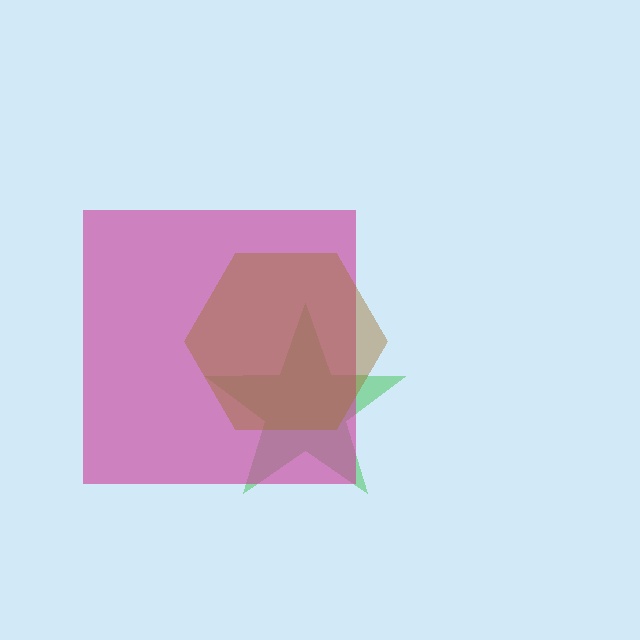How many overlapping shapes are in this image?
There are 3 overlapping shapes in the image.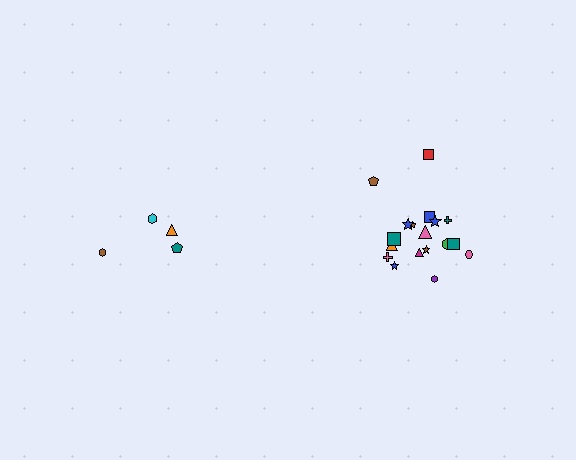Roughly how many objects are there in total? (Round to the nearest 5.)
Roughly 20 objects in total.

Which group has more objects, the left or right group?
The right group.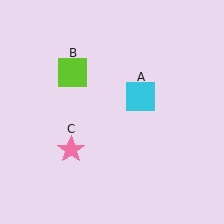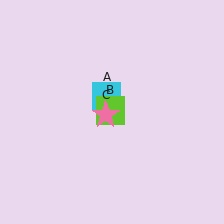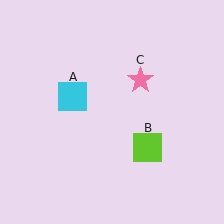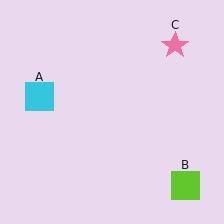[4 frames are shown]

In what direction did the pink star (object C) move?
The pink star (object C) moved up and to the right.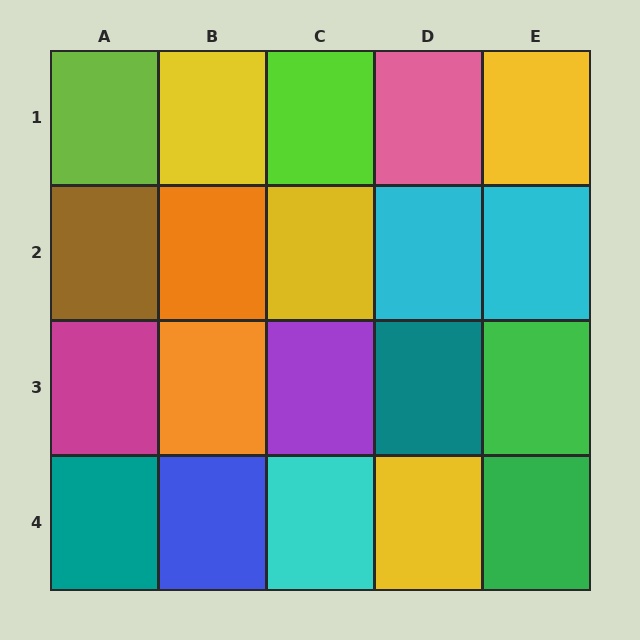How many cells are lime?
2 cells are lime.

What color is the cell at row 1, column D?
Pink.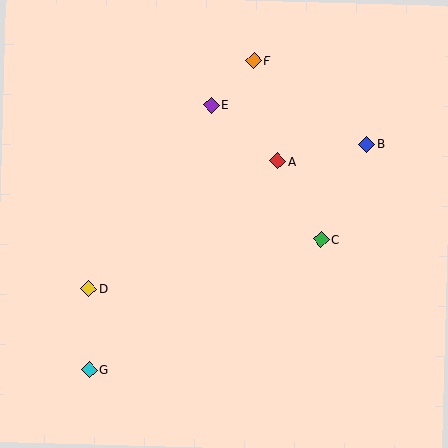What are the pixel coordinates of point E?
Point E is at (212, 105).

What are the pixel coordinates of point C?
Point C is at (321, 239).